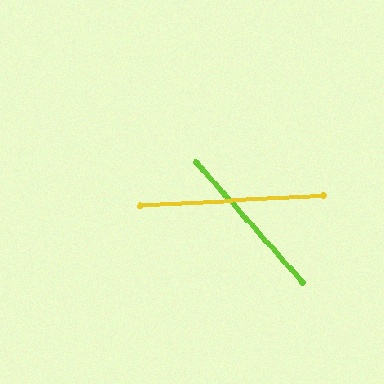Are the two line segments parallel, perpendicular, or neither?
Neither parallel nor perpendicular — they differ by about 52°.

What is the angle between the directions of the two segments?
Approximately 52 degrees.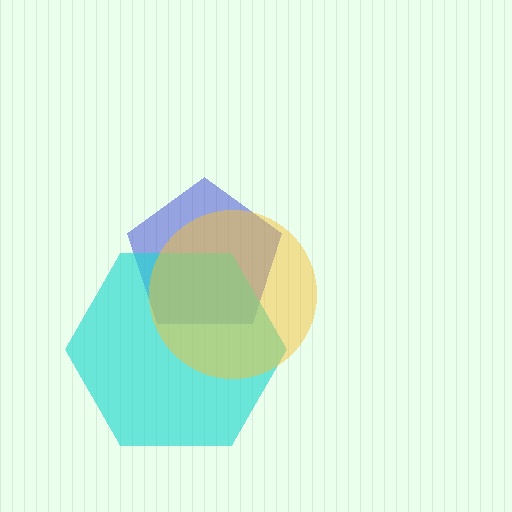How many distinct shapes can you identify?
There are 3 distinct shapes: a blue pentagon, a cyan hexagon, a yellow circle.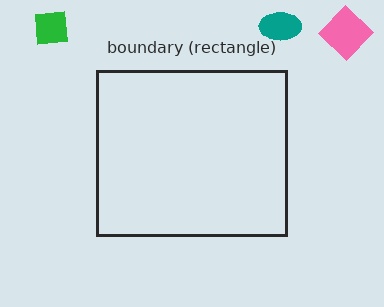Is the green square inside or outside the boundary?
Outside.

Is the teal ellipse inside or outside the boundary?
Outside.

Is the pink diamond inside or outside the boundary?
Outside.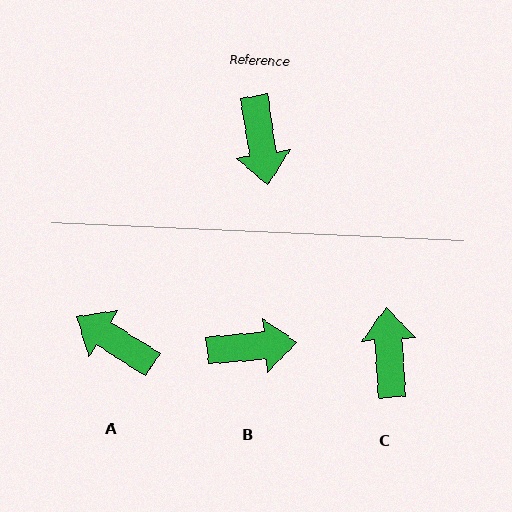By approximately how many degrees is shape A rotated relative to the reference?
Approximately 131 degrees clockwise.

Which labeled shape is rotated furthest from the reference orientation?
C, about 174 degrees away.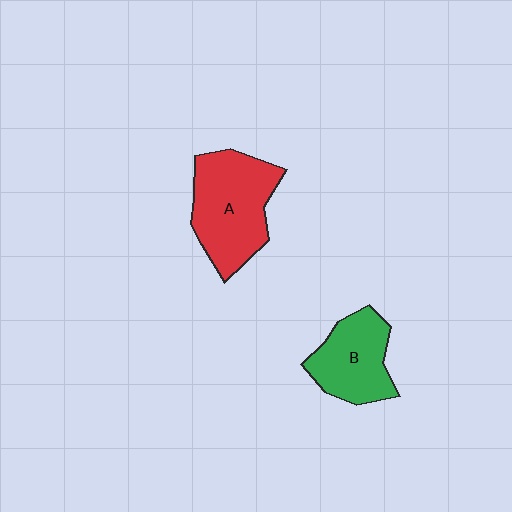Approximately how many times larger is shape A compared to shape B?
Approximately 1.4 times.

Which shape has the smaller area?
Shape B (green).